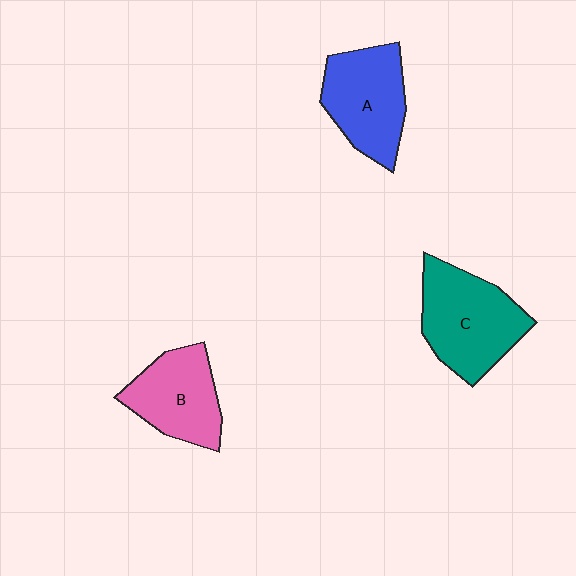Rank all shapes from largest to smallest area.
From largest to smallest: C (teal), A (blue), B (pink).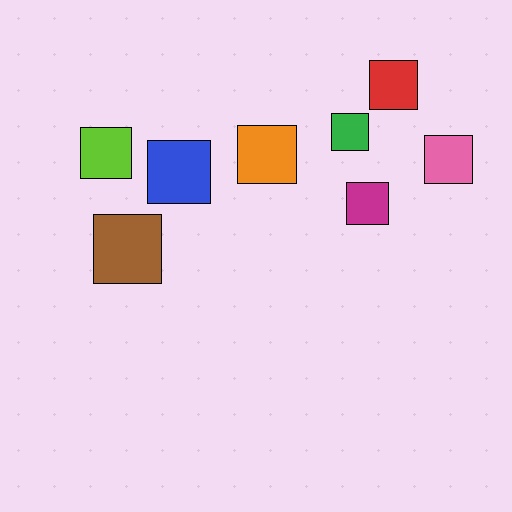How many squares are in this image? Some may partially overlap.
There are 8 squares.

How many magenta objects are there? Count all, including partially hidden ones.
There is 1 magenta object.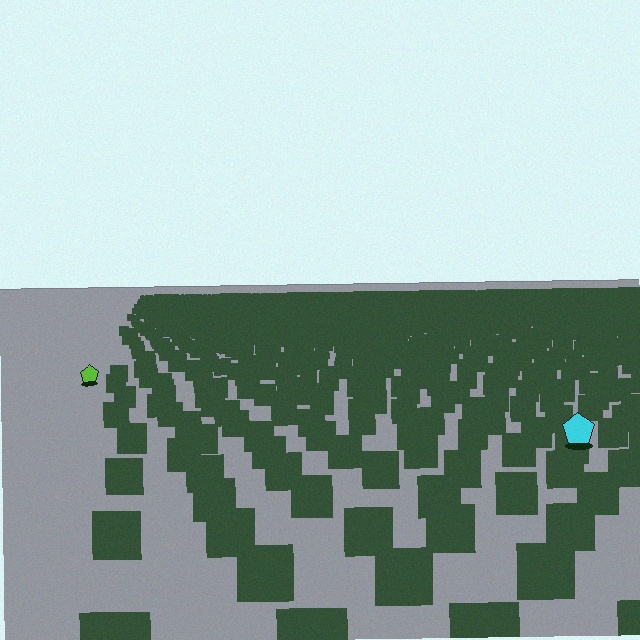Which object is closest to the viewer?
The cyan pentagon is closest. The texture marks near it are larger and more spread out.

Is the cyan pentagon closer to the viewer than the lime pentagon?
Yes. The cyan pentagon is closer — you can tell from the texture gradient: the ground texture is coarser near it.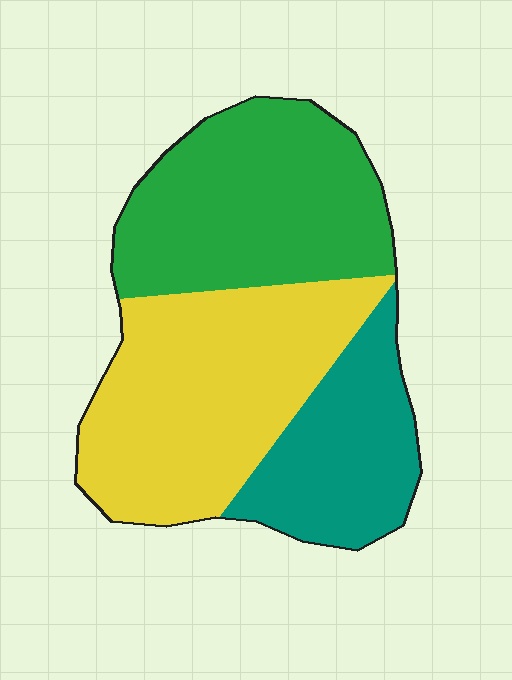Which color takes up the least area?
Teal, at roughly 25%.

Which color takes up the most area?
Yellow, at roughly 40%.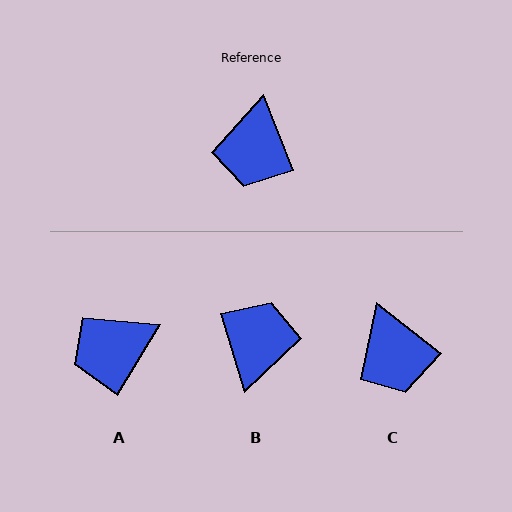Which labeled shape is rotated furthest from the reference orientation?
B, about 176 degrees away.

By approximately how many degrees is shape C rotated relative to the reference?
Approximately 30 degrees counter-clockwise.